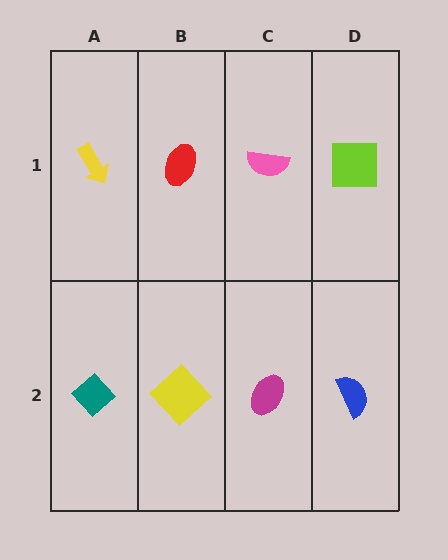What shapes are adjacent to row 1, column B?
A yellow diamond (row 2, column B), a yellow arrow (row 1, column A), a pink semicircle (row 1, column C).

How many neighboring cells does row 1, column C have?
3.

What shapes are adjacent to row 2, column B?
A red ellipse (row 1, column B), a teal diamond (row 2, column A), a magenta ellipse (row 2, column C).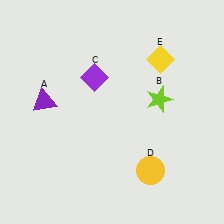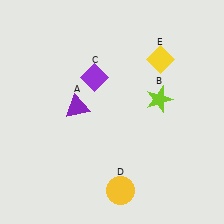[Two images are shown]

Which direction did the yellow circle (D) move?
The yellow circle (D) moved left.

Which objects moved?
The objects that moved are: the purple triangle (A), the yellow circle (D).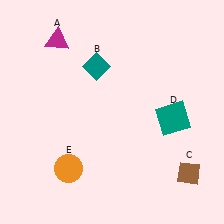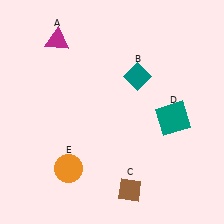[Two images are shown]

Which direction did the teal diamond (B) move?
The teal diamond (B) moved right.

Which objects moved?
The objects that moved are: the teal diamond (B), the brown diamond (C).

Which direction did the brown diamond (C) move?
The brown diamond (C) moved left.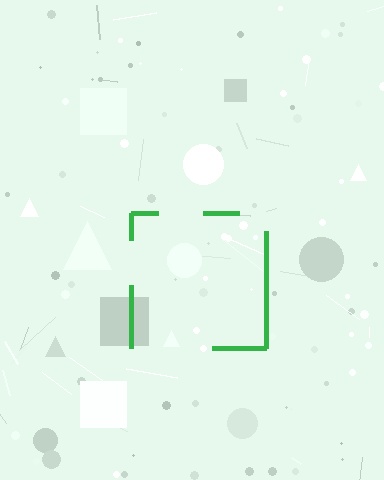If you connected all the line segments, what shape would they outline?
They would outline a square.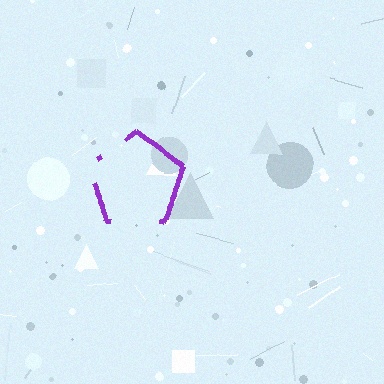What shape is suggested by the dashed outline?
The dashed outline suggests a pentagon.